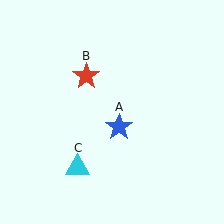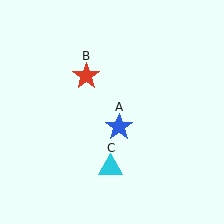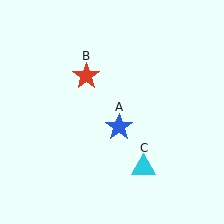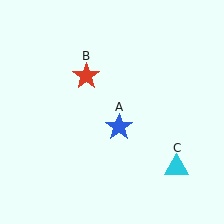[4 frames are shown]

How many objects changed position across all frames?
1 object changed position: cyan triangle (object C).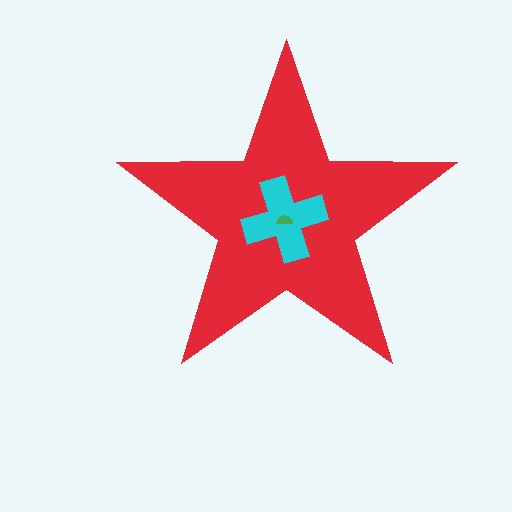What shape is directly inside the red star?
The cyan cross.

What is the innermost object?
The green semicircle.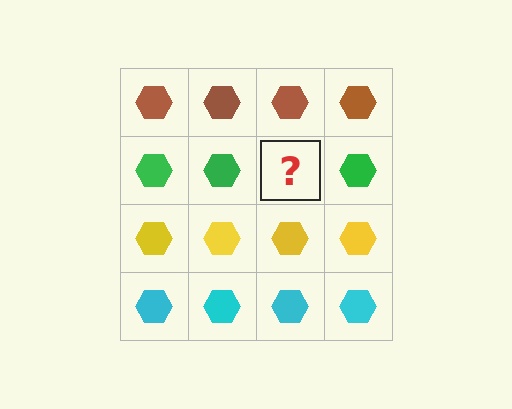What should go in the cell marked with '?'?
The missing cell should contain a green hexagon.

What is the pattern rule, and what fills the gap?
The rule is that each row has a consistent color. The gap should be filled with a green hexagon.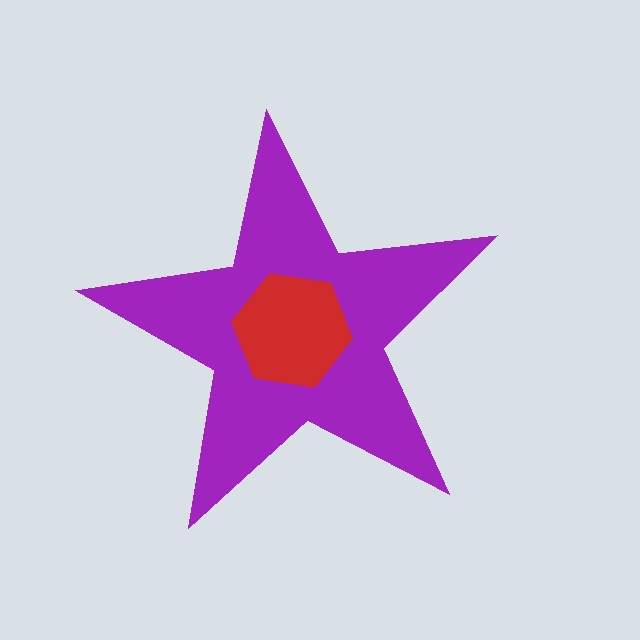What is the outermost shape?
The purple star.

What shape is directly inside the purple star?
The red hexagon.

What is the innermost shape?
The red hexagon.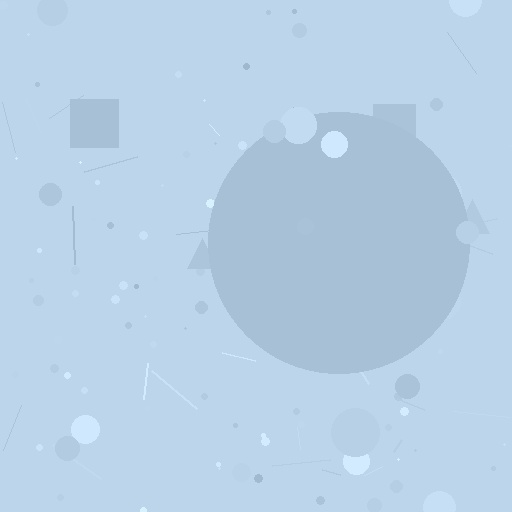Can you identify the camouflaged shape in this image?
The camouflaged shape is a circle.